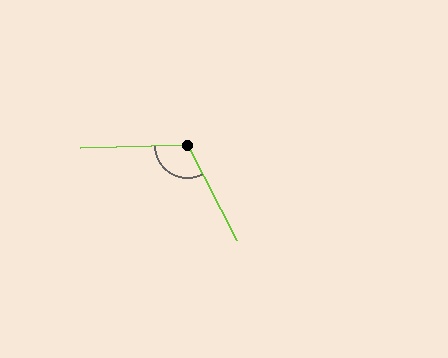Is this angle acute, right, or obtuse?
It is obtuse.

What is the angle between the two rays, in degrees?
Approximately 116 degrees.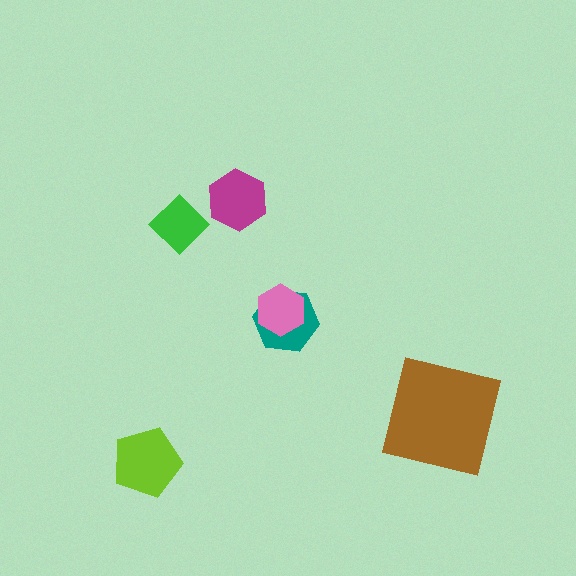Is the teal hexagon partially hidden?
Yes, it is partially covered by another shape.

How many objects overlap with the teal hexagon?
1 object overlaps with the teal hexagon.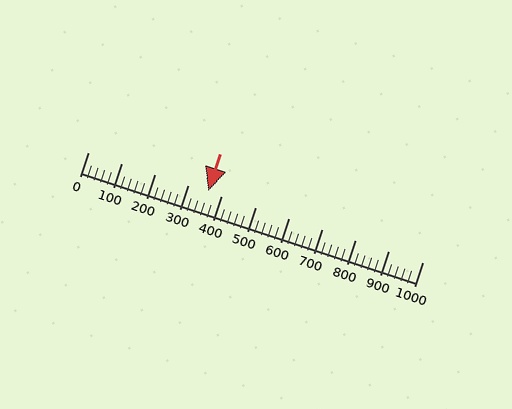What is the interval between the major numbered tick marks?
The major tick marks are spaced 100 units apart.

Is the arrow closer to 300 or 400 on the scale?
The arrow is closer to 400.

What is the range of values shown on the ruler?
The ruler shows values from 0 to 1000.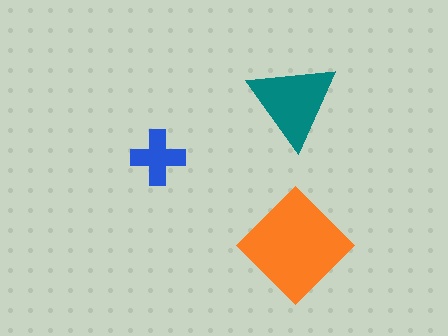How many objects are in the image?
There are 3 objects in the image.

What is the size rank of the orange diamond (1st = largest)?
1st.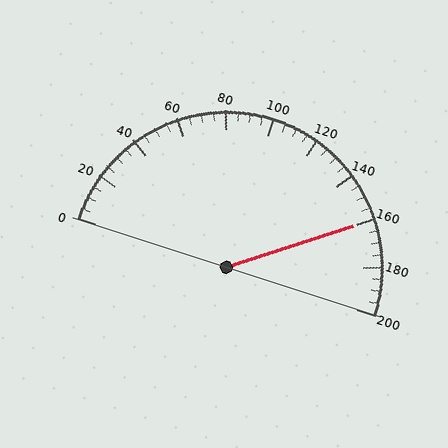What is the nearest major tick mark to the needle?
The nearest major tick mark is 160.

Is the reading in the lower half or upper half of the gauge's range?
The reading is in the upper half of the range (0 to 200).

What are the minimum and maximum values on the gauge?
The gauge ranges from 0 to 200.